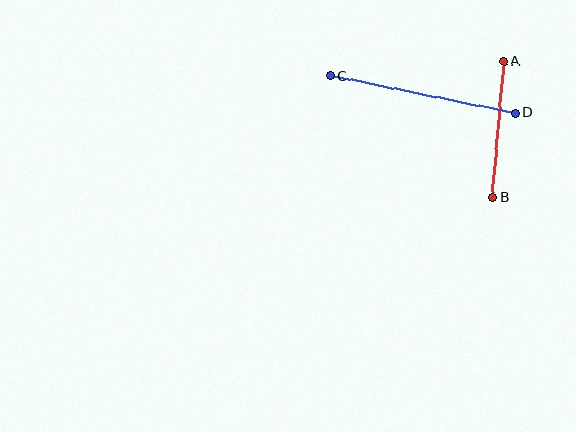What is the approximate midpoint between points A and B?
The midpoint is at approximately (498, 129) pixels.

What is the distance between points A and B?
The distance is approximately 137 pixels.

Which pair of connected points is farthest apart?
Points C and D are farthest apart.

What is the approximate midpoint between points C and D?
The midpoint is at approximately (422, 94) pixels.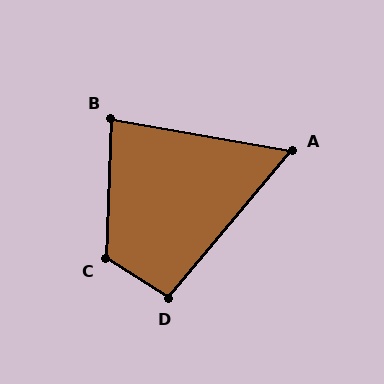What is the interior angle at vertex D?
Approximately 97 degrees (obtuse).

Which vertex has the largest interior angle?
C, at approximately 120 degrees.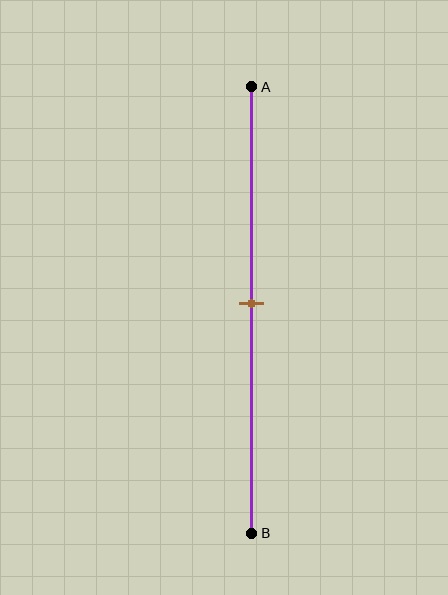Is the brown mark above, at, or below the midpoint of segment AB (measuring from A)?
The brown mark is approximately at the midpoint of segment AB.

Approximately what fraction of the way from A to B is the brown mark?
The brown mark is approximately 50% of the way from A to B.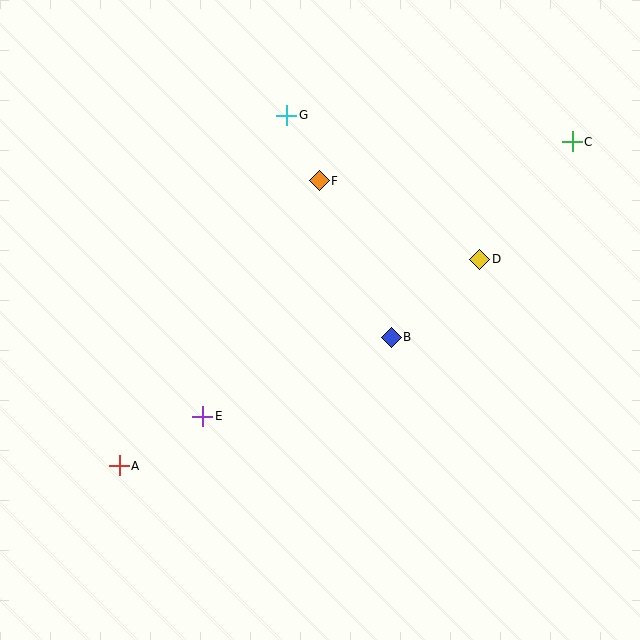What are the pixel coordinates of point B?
Point B is at (391, 337).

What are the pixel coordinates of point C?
Point C is at (572, 142).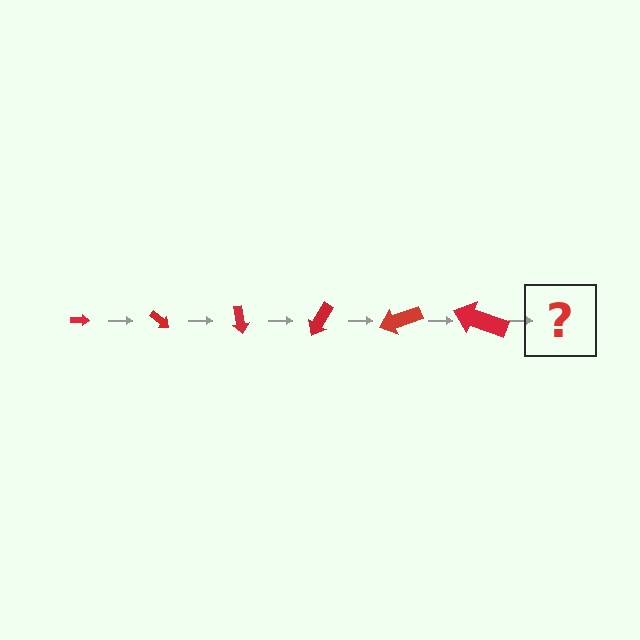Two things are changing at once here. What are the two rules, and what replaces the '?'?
The two rules are that the arrow grows larger each step and it rotates 40 degrees each step. The '?' should be an arrow, larger than the previous one and rotated 240 degrees from the start.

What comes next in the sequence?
The next element should be an arrow, larger than the previous one and rotated 240 degrees from the start.